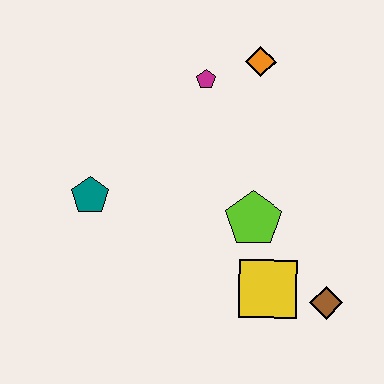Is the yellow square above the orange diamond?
No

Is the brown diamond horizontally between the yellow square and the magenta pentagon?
No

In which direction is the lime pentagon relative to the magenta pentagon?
The lime pentagon is below the magenta pentagon.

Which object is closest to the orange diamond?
The magenta pentagon is closest to the orange diamond.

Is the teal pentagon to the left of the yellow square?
Yes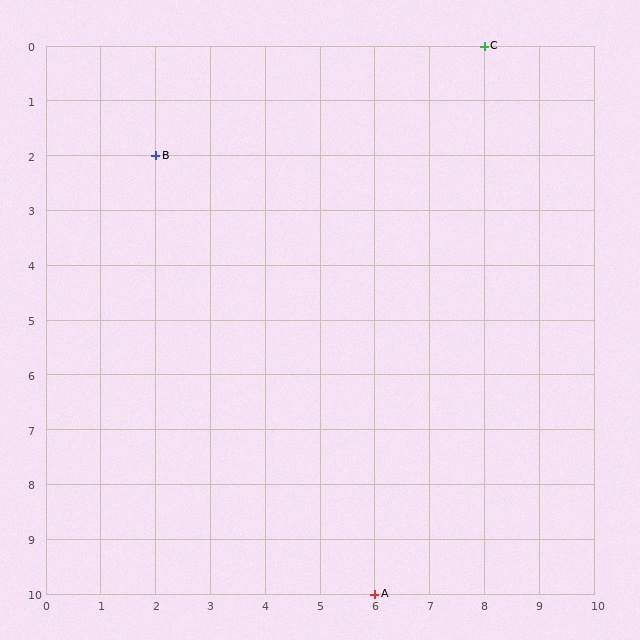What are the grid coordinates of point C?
Point C is at grid coordinates (8, 0).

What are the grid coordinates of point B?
Point B is at grid coordinates (2, 2).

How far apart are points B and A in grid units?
Points B and A are 4 columns and 8 rows apart (about 8.9 grid units diagonally).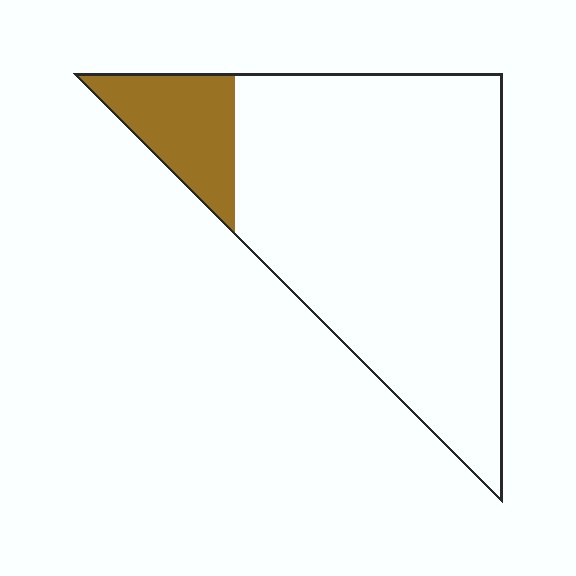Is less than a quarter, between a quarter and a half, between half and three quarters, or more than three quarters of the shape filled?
Less than a quarter.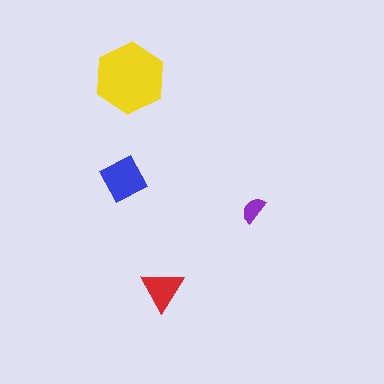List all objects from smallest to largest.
The purple semicircle, the red triangle, the blue diamond, the yellow hexagon.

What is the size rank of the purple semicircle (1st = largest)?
4th.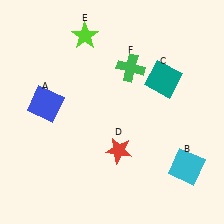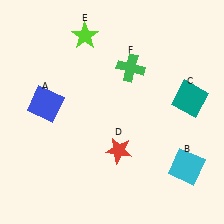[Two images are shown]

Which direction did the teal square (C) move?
The teal square (C) moved right.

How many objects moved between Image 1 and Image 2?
1 object moved between the two images.